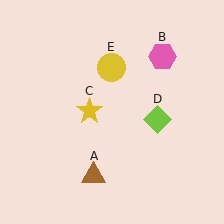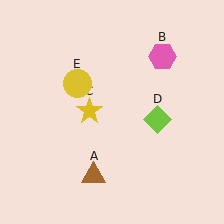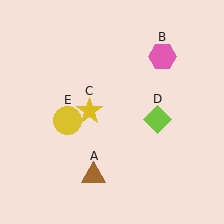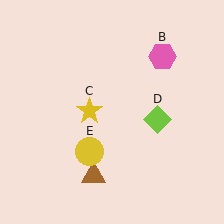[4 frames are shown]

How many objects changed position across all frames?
1 object changed position: yellow circle (object E).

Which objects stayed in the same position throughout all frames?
Brown triangle (object A) and pink hexagon (object B) and yellow star (object C) and lime diamond (object D) remained stationary.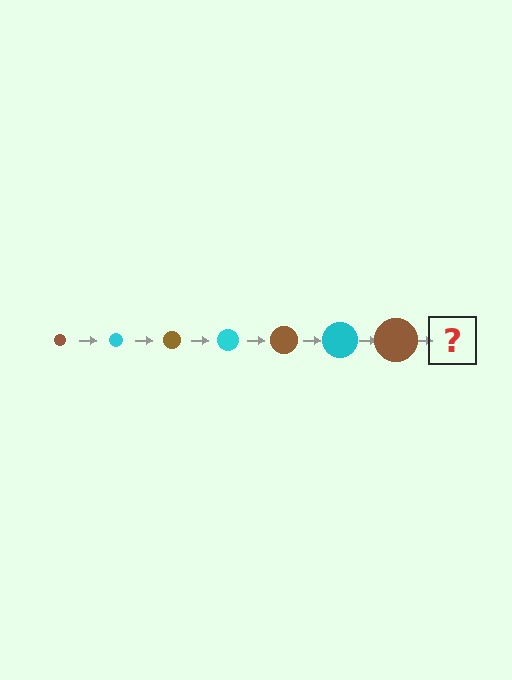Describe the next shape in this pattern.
It should be a cyan circle, larger than the previous one.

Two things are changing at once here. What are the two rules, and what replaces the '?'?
The two rules are that the circle grows larger each step and the color cycles through brown and cyan. The '?' should be a cyan circle, larger than the previous one.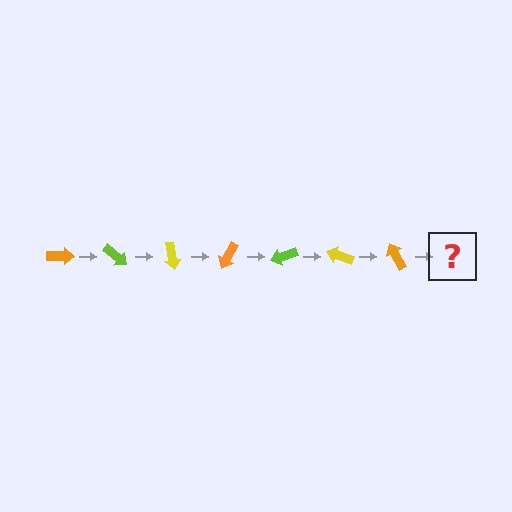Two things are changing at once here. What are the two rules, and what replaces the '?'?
The two rules are that it rotates 40 degrees each step and the color cycles through orange, lime, and yellow. The '?' should be a lime arrow, rotated 280 degrees from the start.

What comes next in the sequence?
The next element should be a lime arrow, rotated 280 degrees from the start.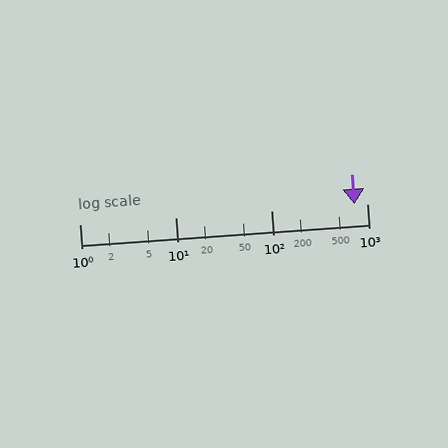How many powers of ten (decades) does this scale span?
The scale spans 3 decades, from 1 to 1000.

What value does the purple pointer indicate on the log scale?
The pointer indicates approximately 740.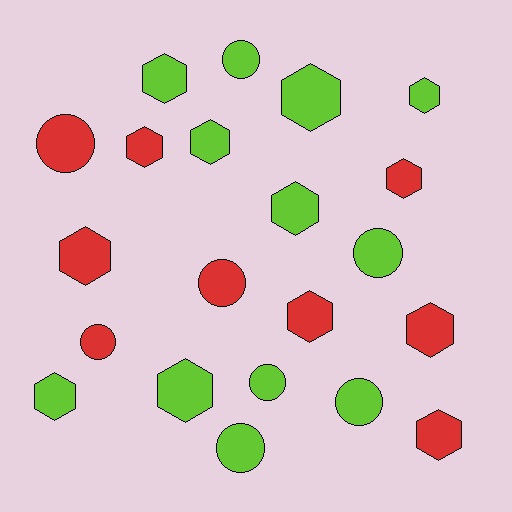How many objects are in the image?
There are 21 objects.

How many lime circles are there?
There are 5 lime circles.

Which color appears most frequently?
Lime, with 12 objects.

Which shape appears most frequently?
Hexagon, with 13 objects.